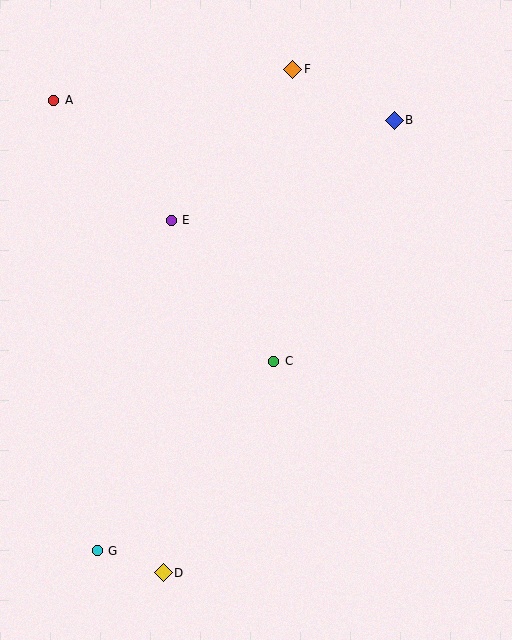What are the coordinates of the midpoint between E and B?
The midpoint between E and B is at (283, 170).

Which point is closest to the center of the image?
Point C at (274, 361) is closest to the center.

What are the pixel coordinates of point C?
Point C is at (274, 361).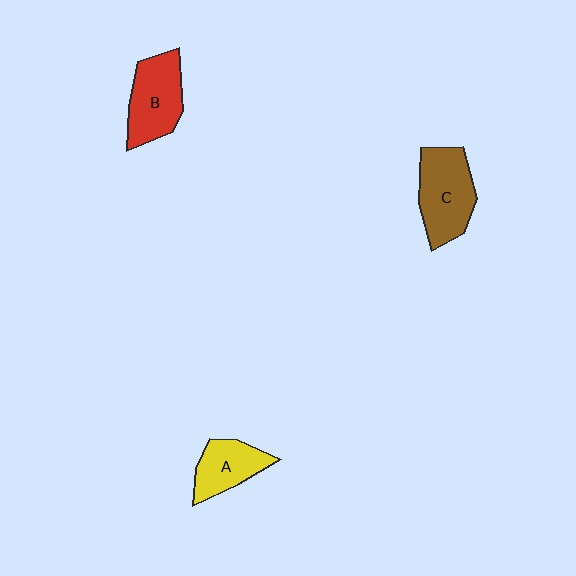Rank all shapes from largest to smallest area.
From largest to smallest: C (brown), B (red), A (yellow).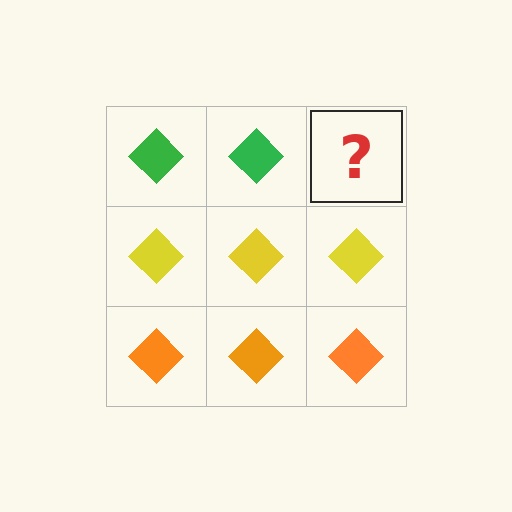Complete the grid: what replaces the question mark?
The question mark should be replaced with a green diamond.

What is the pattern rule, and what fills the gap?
The rule is that each row has a consistent color. The gap should be filled with a green diamond.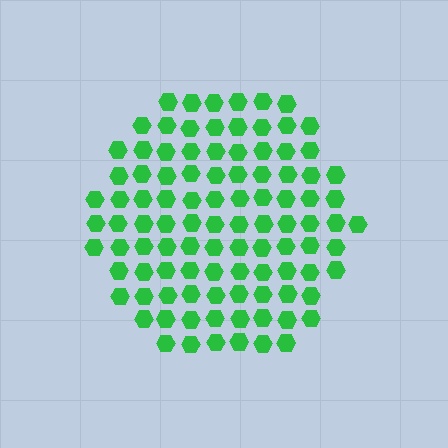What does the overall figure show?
The overall figure shows a hexagon.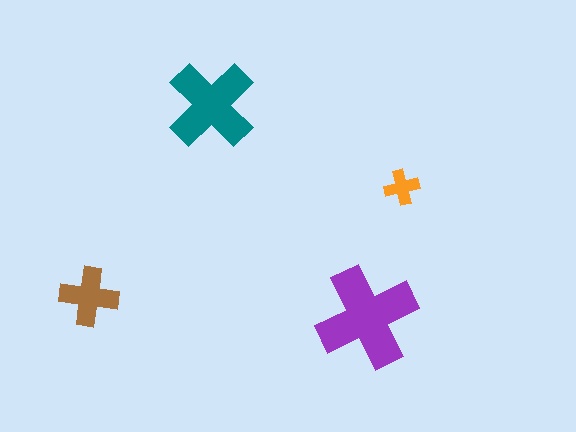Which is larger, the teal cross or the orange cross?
The teal one.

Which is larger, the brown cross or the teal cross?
The teal one.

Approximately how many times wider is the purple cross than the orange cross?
About 3 times wider.